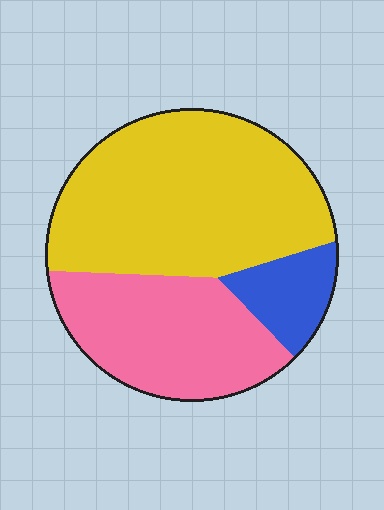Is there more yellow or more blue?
Yellow.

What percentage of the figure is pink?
Pink takes up about one third (1/3) of the figure.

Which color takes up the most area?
Yellow, at roughly 55%.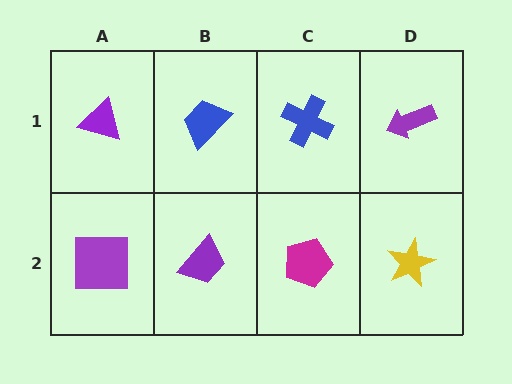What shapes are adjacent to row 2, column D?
A purple arrow (row 1, column D), a magenta pentagon (row 2, column C).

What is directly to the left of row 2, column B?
A purple square.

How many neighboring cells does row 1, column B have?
3.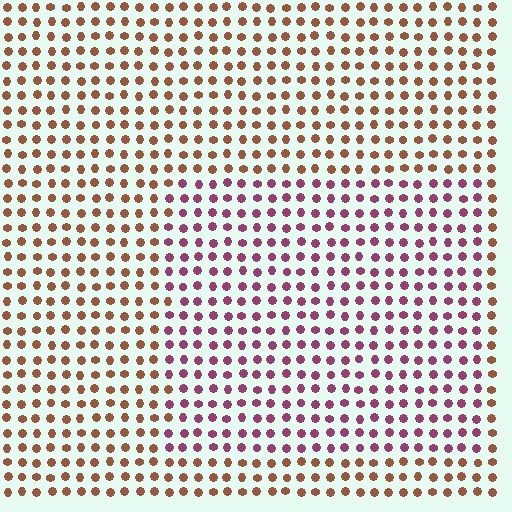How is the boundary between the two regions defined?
The boundary is defined purely by a slight shift in hue (about 50 degrees). Spacing, size, and orientation are identical on both sides.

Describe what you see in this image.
The image is filled with small brown elements in a uniform arrangement. A rectangle-shaped region is visible where the elements are tinted to a slightly different hue, forming a subtle color boundary.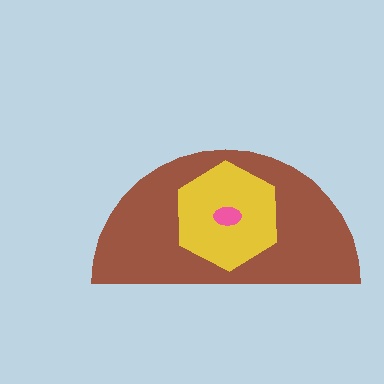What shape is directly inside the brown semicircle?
The yellow hexagon.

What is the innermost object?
The pink ellipse.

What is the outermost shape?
The brown semicircle.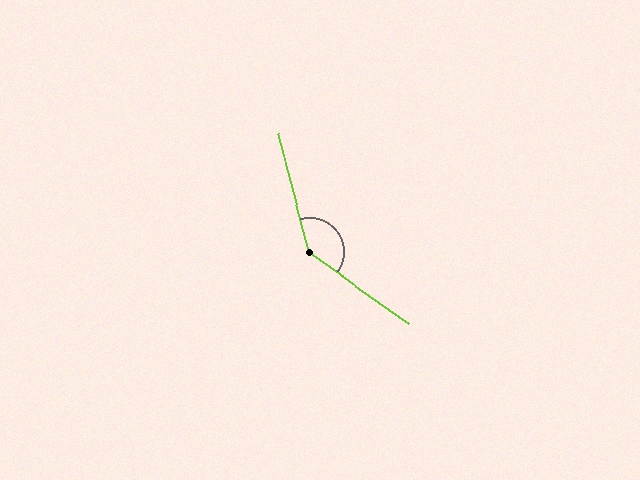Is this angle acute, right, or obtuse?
It is obtuse.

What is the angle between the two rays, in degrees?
Approximately 141 degrees.